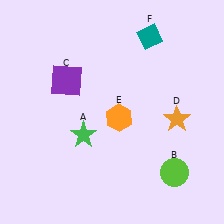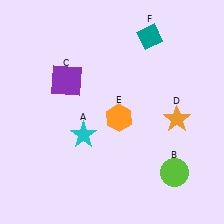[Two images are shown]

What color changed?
The star (A) changed from green in Image 1 to cyan in Image 2.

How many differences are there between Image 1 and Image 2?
There is 1 difference between the two images.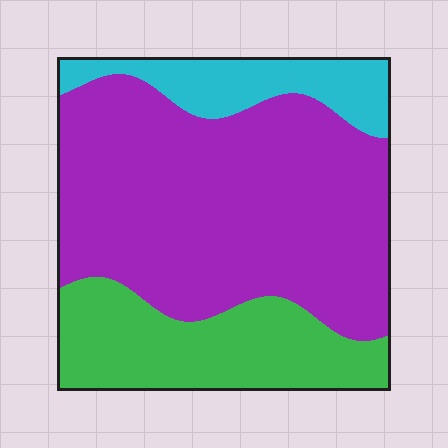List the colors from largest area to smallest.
From largest to smallest: purple, green, cyan.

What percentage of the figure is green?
Green takes up about one quarter (1/4) of the figure.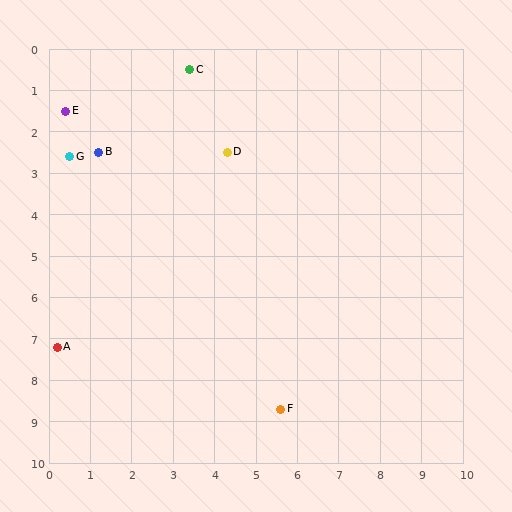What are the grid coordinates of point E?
Point E is at approximately (0.4, 1.5).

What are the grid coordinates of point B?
Point B is at approximately (1.2, 2.5).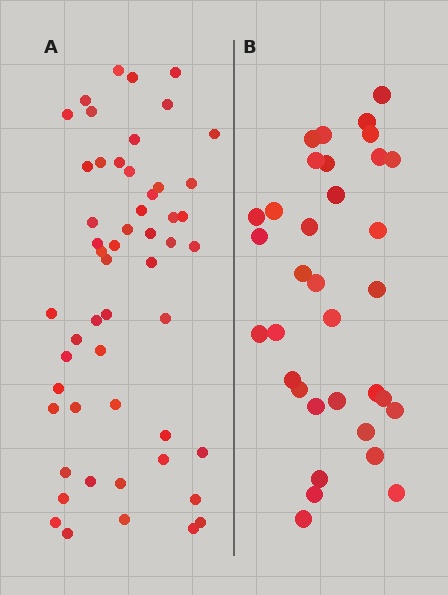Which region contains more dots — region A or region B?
Region A (the left region) has more dots.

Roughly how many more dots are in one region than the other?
Region A has approximately 20 more dots than region B.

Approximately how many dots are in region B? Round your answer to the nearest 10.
About 30 dots. (The exact count is 34, which rounds to 30.)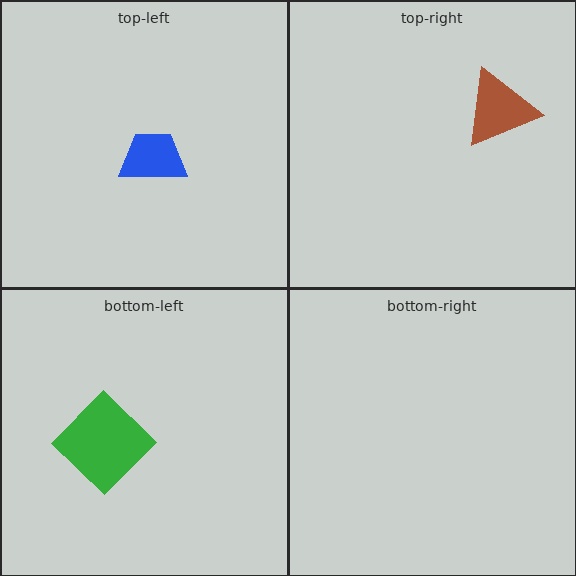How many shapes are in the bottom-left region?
1.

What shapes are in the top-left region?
The blue trapezoid.